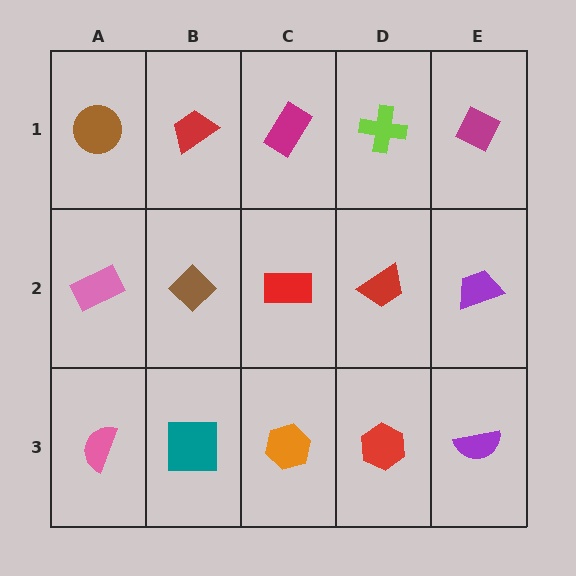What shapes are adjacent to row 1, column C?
A red rectangle (row 2, column C), a red trapezoid (row 1, column B), a lime cross (row 1, column D).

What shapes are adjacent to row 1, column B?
A brown diamond (row 2, column B), a brown circle (row 1, column A), a magenta rectangle (row 1, column C).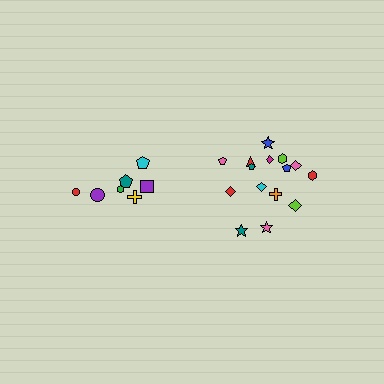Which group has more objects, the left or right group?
The right group.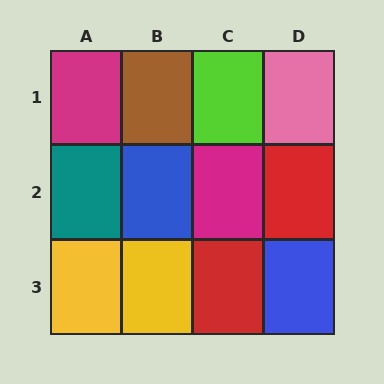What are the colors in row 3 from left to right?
Yellow, yellow, red, blue.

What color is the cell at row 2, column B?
Blue.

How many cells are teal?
1 cell is teal.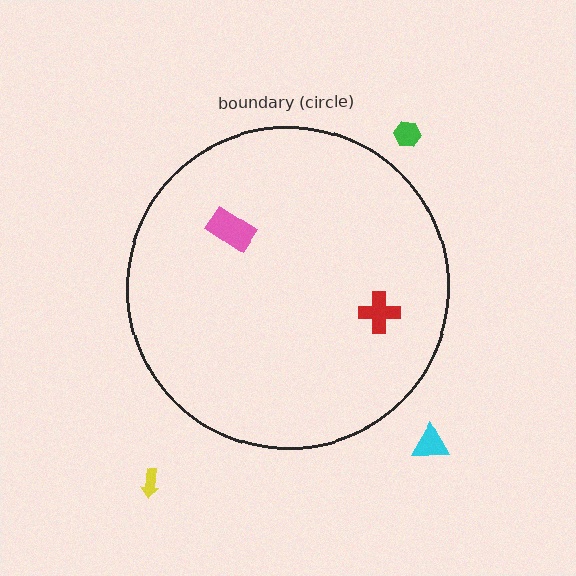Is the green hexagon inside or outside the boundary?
Outside.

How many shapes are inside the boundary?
2 inside, 3 outside.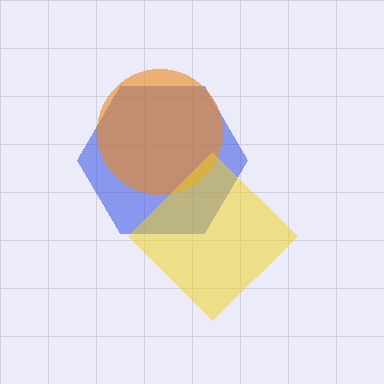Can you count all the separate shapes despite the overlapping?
Yes, there are 3 separate shapes.